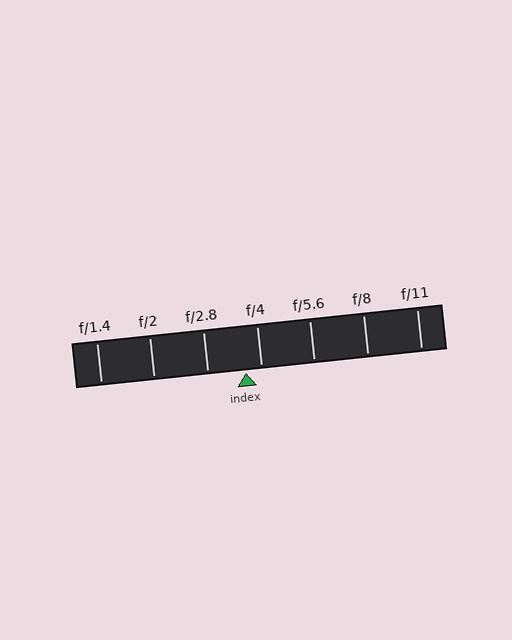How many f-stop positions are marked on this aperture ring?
There are 7 f-stop positions marked.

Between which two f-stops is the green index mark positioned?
The index mark is between f/2.8 and f/4.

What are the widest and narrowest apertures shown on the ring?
The widest aperture shown is f/1.4 and the narrowest is f/11.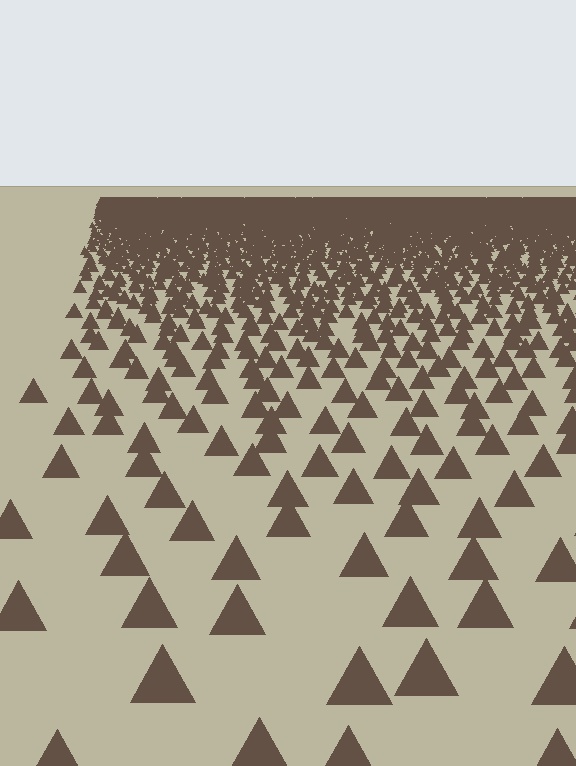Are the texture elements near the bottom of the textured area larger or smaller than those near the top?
Larger. Near the bottom, elements are closer to the viewer and appear at a bigger on-screen size.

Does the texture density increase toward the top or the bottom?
Density increases toward the top.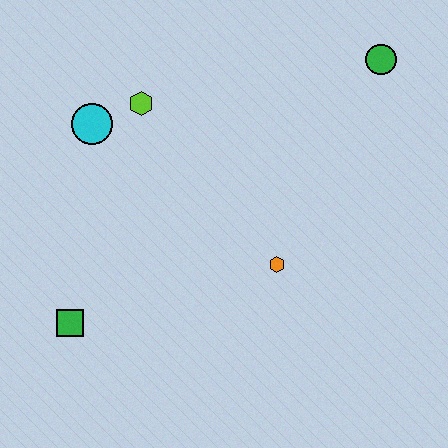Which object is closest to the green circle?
The orange hexagon is closest to the green circle.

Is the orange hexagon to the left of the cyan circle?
No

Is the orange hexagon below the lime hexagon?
Yes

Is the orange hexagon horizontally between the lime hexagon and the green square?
No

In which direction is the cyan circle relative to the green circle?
The cyan circle is to the left of the green circle.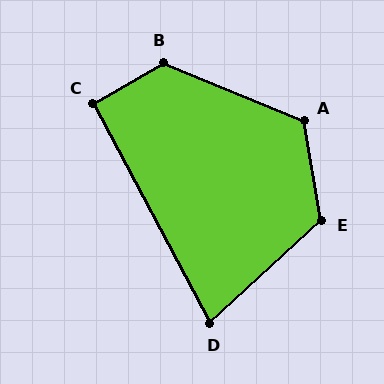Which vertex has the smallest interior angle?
D, at approximately 76 degrees.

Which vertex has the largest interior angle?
B, at approximately 127 degrees.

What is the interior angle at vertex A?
Approximately 123 degrees (obtuse).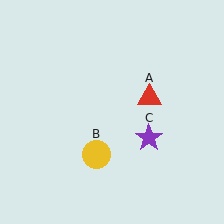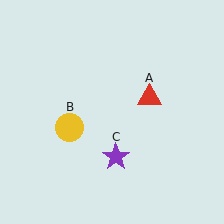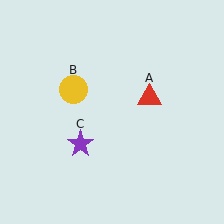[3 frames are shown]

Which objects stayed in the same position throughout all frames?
Red triangle (object A) remained stationary.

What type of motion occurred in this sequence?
The yellow circle (object B), purple star (object C) rotated clockwise around the center of the scene.